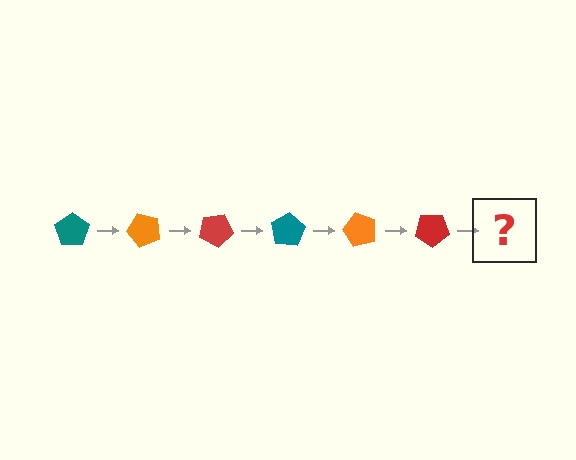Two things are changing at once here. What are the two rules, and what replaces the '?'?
The two rules are that it rotates 50 degrees each step and the color cycles through teal, orange, and red. The '?' should be a teal pentagon, rotated 300 degrees from the start.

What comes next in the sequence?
The next element should be a teal pentagon, rotated 300 degrees from the start.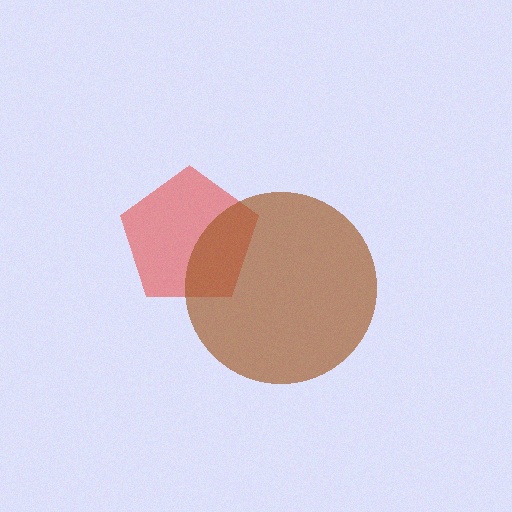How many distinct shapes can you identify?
There are 2 distinct shapes: a red pentagon, a brown circle.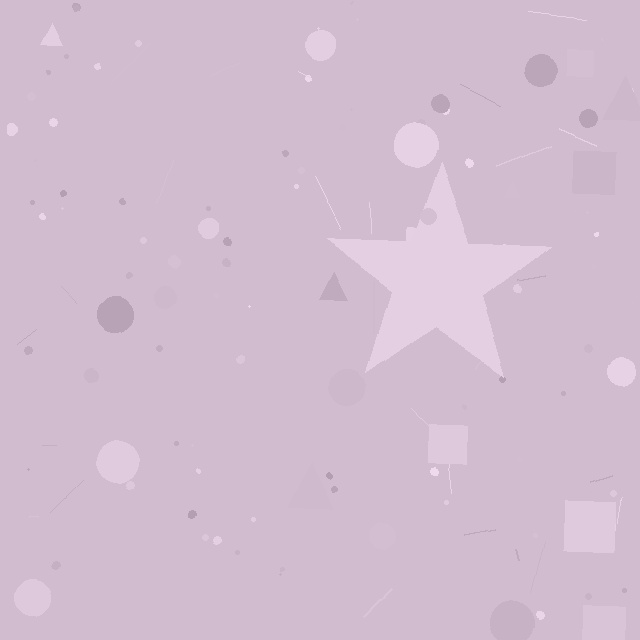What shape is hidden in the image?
A star is hidden in the image.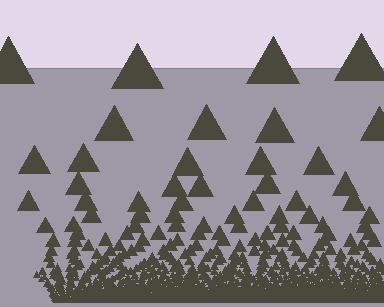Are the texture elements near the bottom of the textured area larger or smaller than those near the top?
Smaller. The gradient is inverted — elements near the bottom are smaller and denser.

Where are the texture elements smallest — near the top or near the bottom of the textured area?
Near the bottom.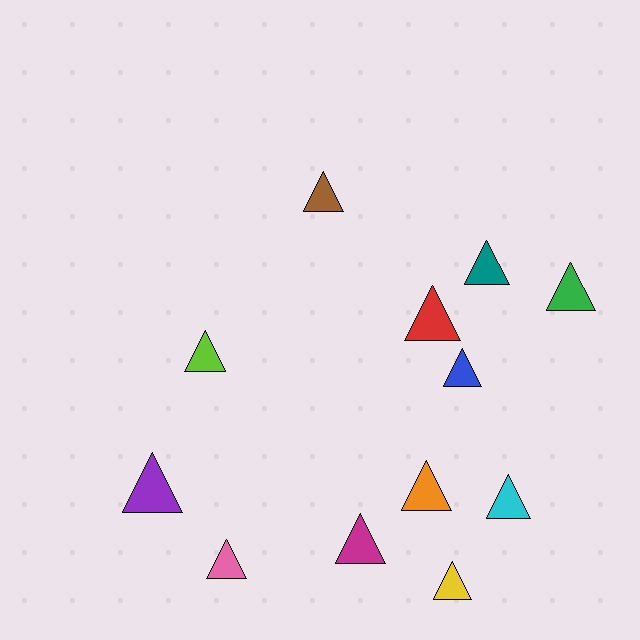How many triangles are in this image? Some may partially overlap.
There are 12 triangles.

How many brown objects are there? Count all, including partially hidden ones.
There is 1 brown object.